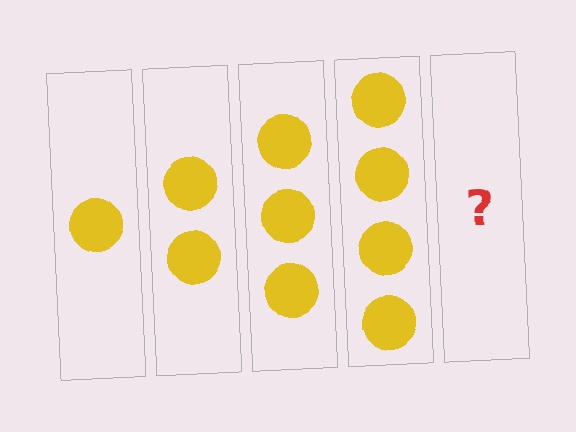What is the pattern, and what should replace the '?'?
The pattern is that each step adds one more circle. The '?' should be 5 circles.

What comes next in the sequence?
The next element should be 5 circles.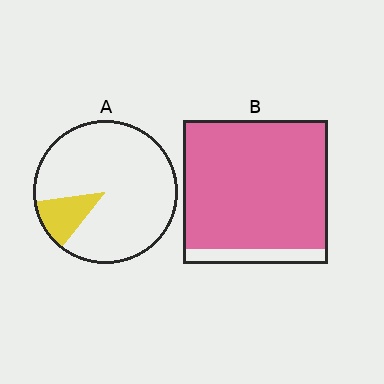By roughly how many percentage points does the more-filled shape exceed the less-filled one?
By roughly 75 percentage points (B over A).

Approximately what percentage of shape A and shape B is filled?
A is approximately 10% and B is approximately 90%.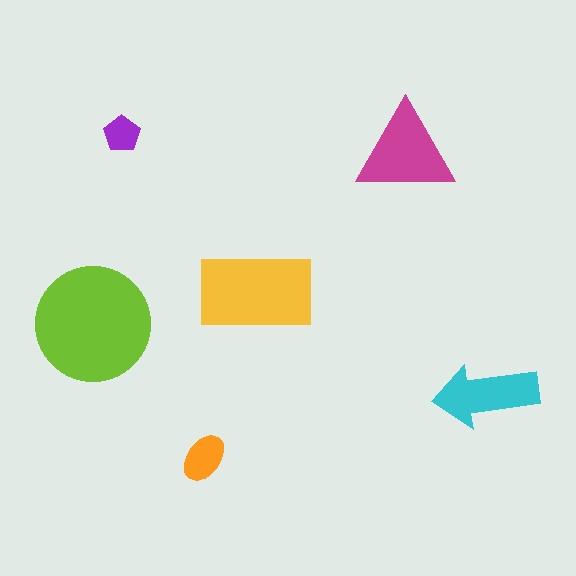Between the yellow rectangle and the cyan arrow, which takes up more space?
The yellow rectangle.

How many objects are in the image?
There are 6 objects in the image.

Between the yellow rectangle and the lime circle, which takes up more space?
The lime circle.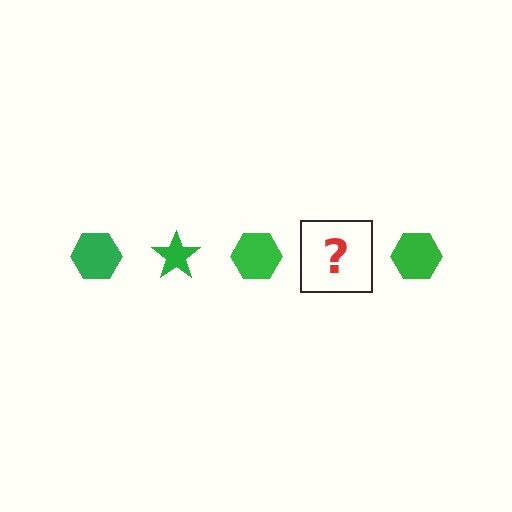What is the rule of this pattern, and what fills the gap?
The rule is that the pattern cycles through hexagon, star shapes in green. The gap should be filled with a green star.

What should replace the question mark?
The question mark should be replaced with a green star.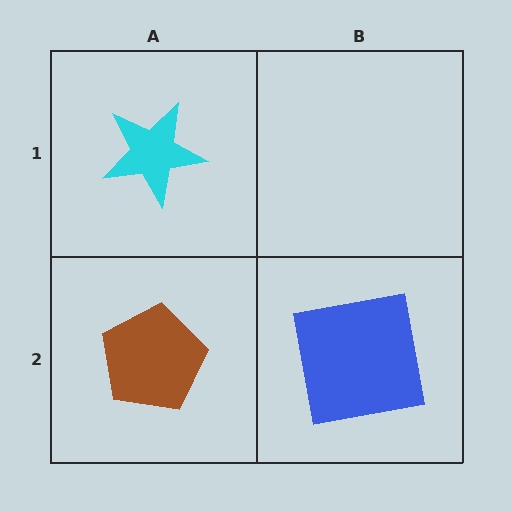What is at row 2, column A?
A brown pentagon.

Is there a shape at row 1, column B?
No, that cell is empty.